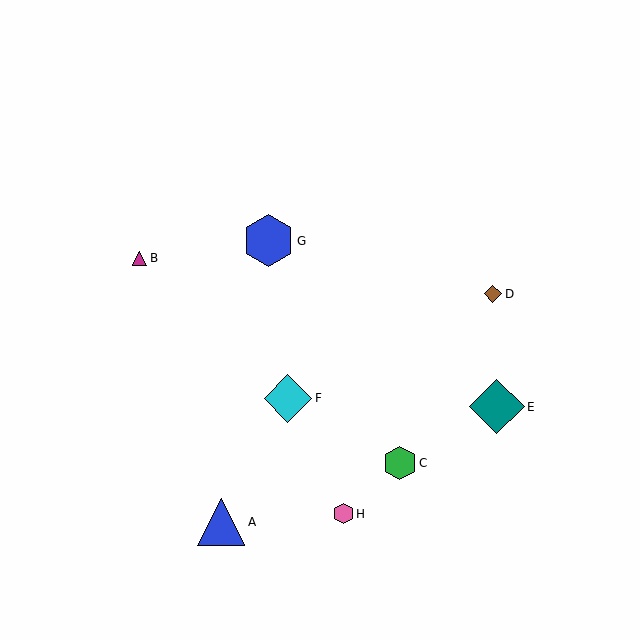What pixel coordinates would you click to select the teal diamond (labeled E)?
Click at (497, 407) to select the teal diamond E.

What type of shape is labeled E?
Shape E is a teal diamond.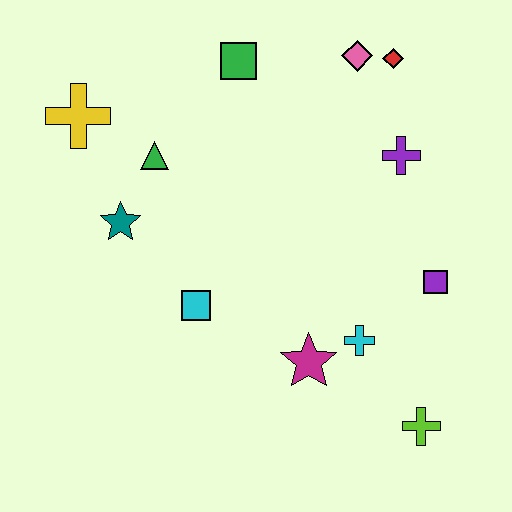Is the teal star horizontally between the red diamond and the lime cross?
No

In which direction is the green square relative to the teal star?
The green square is above the teal star.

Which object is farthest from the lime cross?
The yellow cross is farthest from the lime cross.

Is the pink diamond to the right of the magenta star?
Yes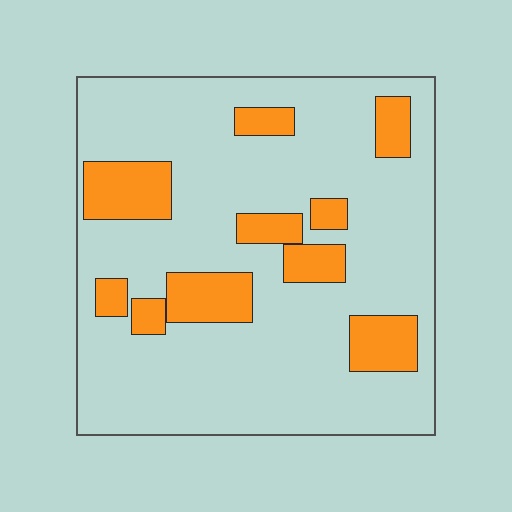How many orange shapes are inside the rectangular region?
10.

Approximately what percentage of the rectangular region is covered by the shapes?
Approximately 20%.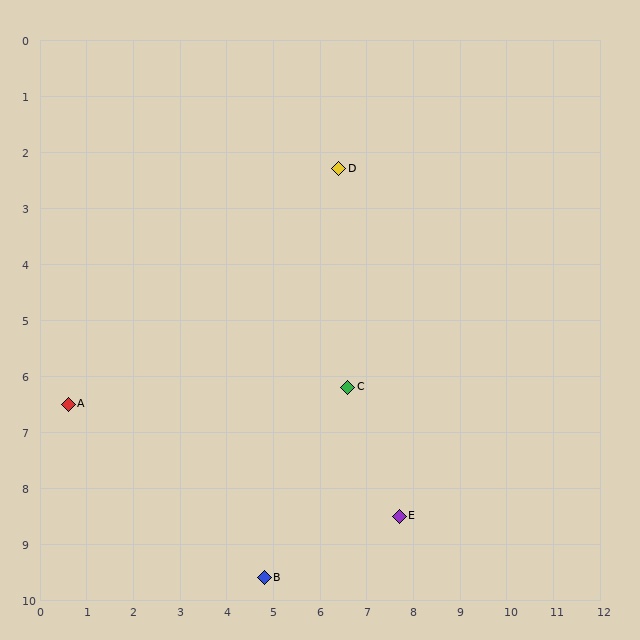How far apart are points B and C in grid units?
Points B and C are about 3.8 grid units apart.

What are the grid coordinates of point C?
Point C is at approximately (6.6, 6.2).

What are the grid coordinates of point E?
Point E is at approximately (7.7, 8.5).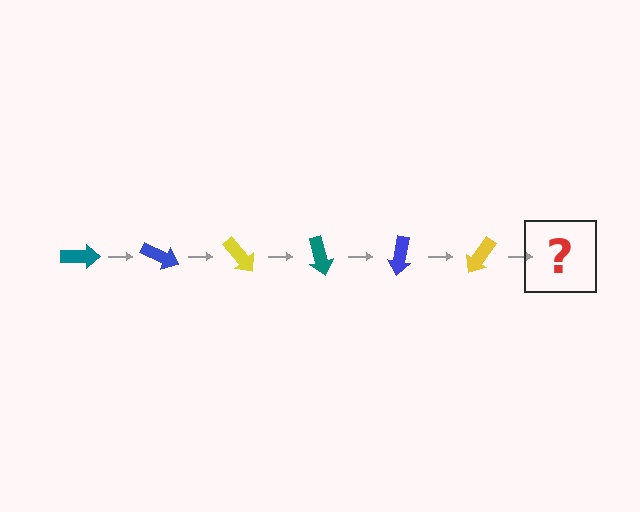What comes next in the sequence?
The next element should be a teal arrow, rotated 150 degrees from the start.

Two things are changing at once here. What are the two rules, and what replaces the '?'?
The two rules are that it rotates 25 degrees each step and the color cycles through teal, blue, and yellow. The '?' should be a teal arrow, rotated 150 degrees from the start.